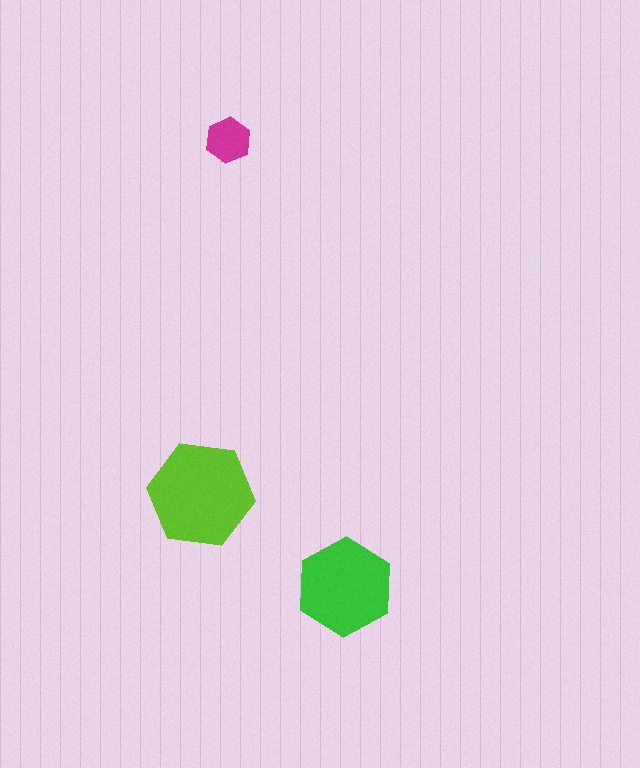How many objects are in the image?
There are 3 objects in the image.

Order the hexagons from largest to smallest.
the lime one, the green one, the magenta one.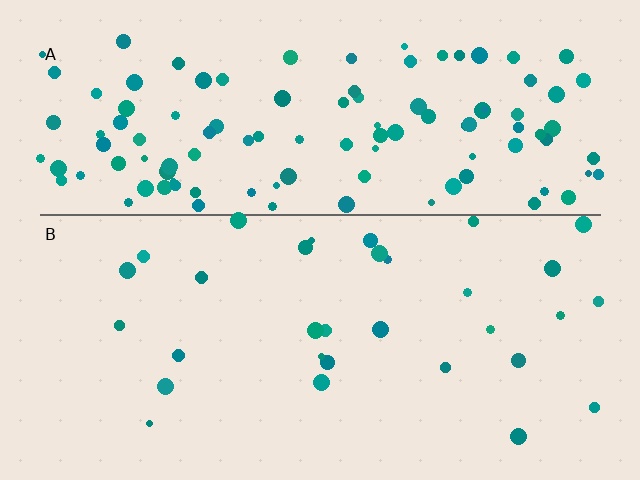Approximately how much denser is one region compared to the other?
Approximately 3.7× — region A over region B.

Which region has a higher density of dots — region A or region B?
A (the top).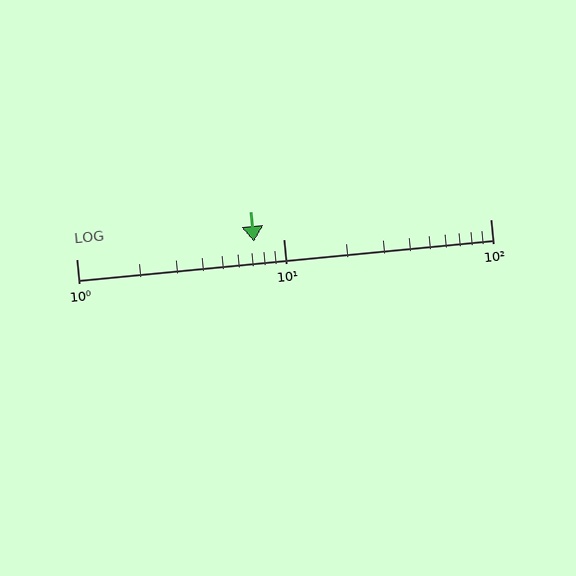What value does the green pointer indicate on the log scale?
The pointer indicates approximately 7.2.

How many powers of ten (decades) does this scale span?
The scale spans 2 decades, from 1 to 100.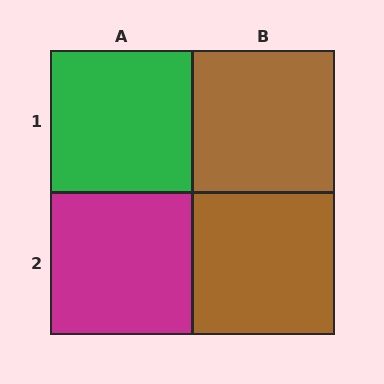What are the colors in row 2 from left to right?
Magenta, brown.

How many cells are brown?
2 cells are brown.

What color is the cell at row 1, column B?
Brown.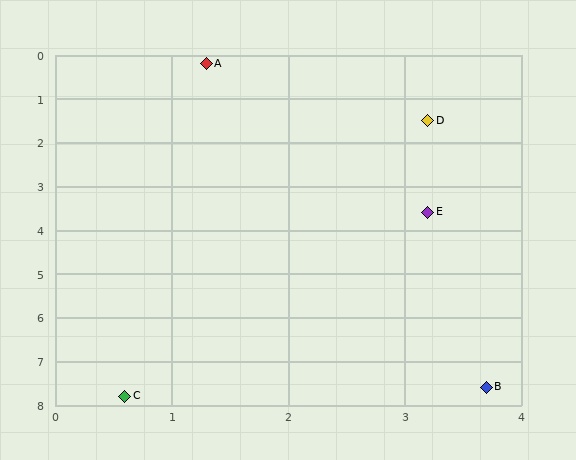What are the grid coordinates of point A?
Point A is at approximately (1.3, 0.2).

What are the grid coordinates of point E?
Point E is at approximately (3.2, 3.6).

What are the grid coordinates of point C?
Point C is at approximately (0.6, 7.8).